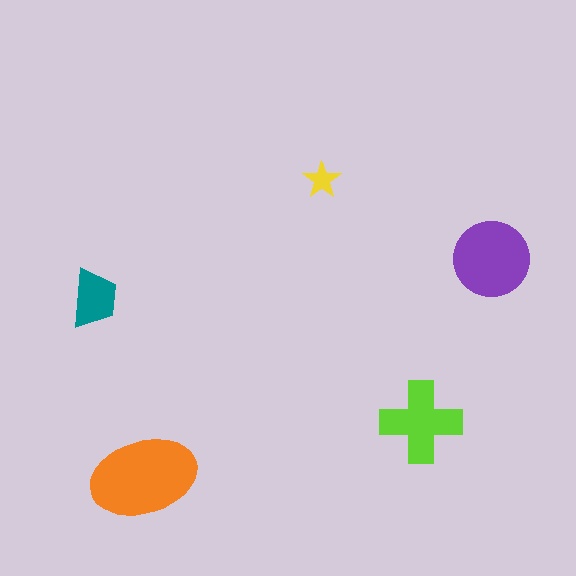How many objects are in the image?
There are 5 objects in the image.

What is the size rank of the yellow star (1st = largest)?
5th.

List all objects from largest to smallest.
The orange ellipse, the purple circle, the lime cross, the teal trapezoid, the yellow star.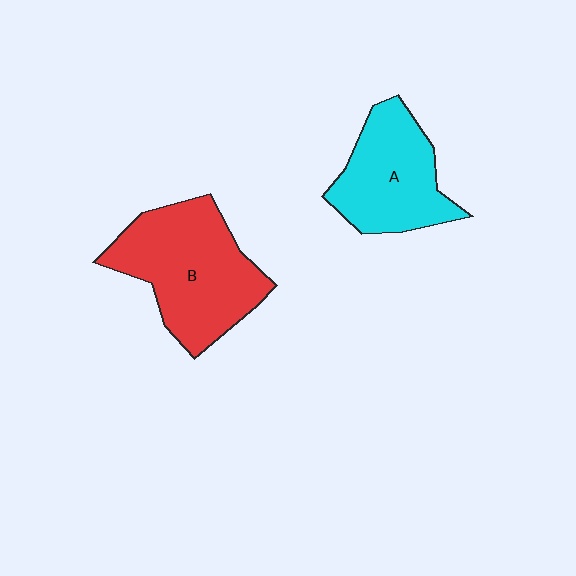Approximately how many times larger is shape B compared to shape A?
Approximately 1.3 times.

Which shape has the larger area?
Shape B (red).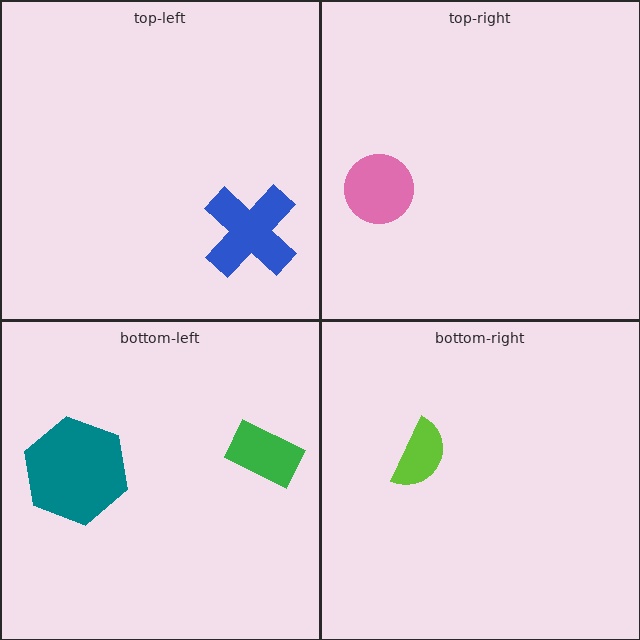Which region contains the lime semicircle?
The bottom-right region.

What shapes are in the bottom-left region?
The green rectangle, the teal hexagon.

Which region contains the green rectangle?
The bottom-left region.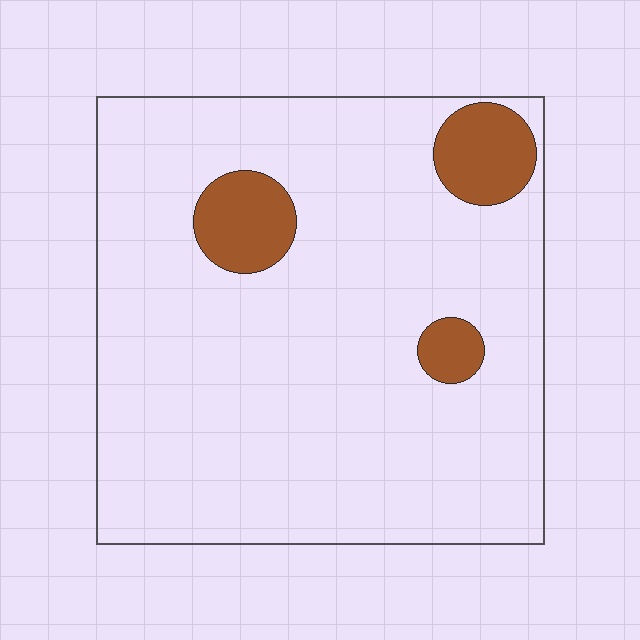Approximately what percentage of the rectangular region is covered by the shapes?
Approximately 10%.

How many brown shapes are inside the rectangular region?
3.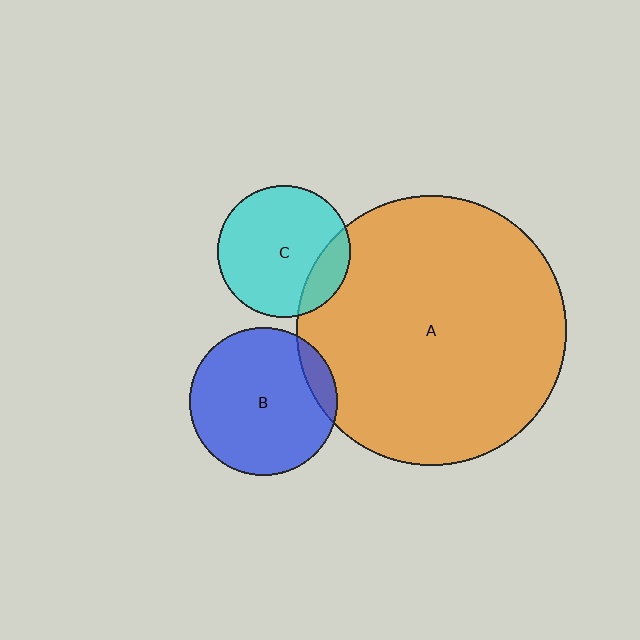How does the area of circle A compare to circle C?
Approximately 4.1 times.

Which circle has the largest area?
Circle A (orange).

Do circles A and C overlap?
Yes.